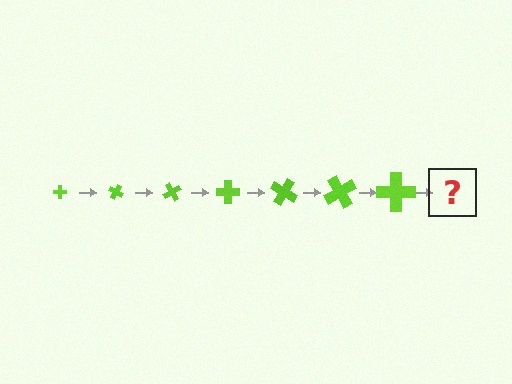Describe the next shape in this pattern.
It should be a cross, larger than the previous one and rotated 210 degrees from the start.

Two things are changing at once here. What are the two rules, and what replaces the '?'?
The two rules are that the cross grows larger each step and it rotates 30 degrees each step. The '?' should be a cross, larger than the previous one and rotated 210 degrees from the start.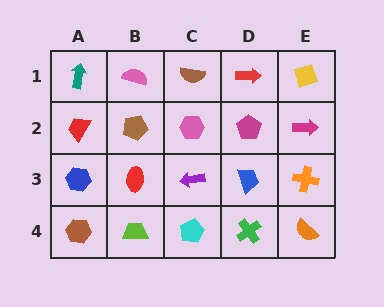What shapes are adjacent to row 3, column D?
A magenta pentagon (row 2, column D), a green cross (row 4, column D), a purple arrow (row 3, column C), an orange cross (row 3, column E).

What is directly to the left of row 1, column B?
A teal arrow.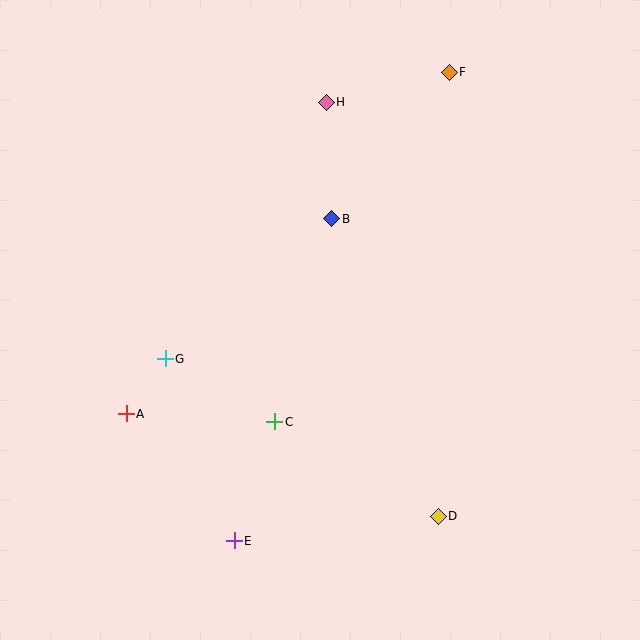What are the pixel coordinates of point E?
Point E is at (234, 541).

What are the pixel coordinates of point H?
Point H is at (326, 102).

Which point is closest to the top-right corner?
Point F is closest to the top-right corner.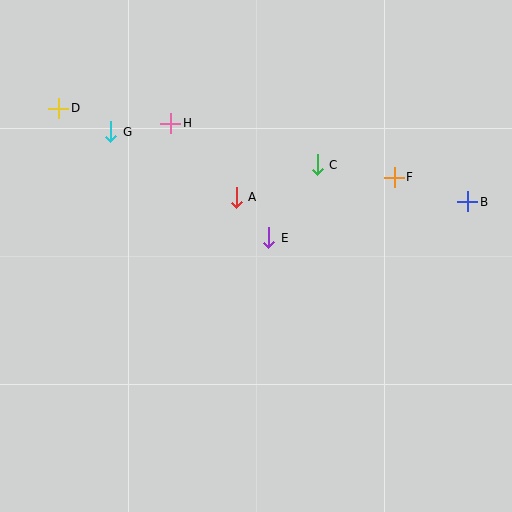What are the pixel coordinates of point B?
Point B is at (468, 202).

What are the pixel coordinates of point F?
Point F is at (394, 177).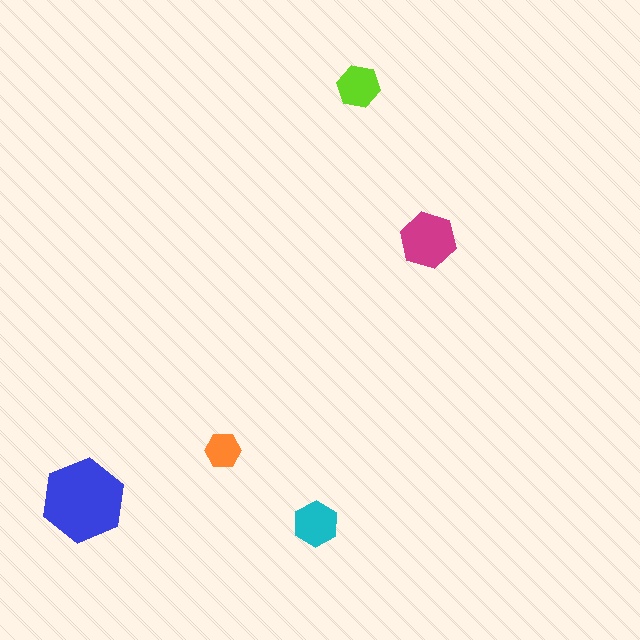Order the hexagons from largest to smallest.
the blue one, the magenta one, the cyan one, the lime one, the orange one.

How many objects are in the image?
There are 5 objects in the image.